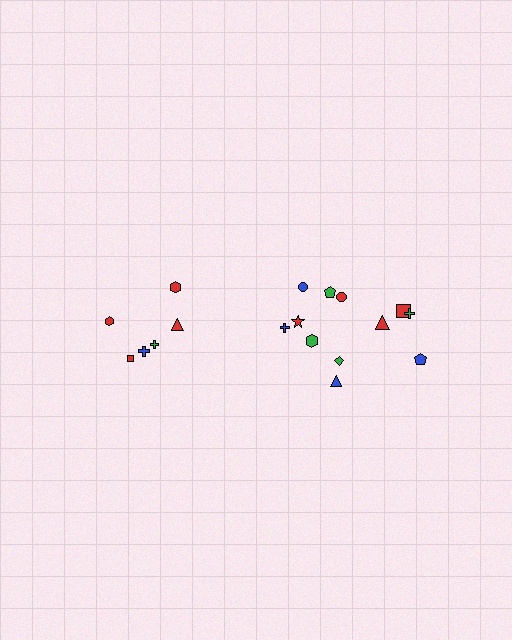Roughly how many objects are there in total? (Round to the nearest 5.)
Roughly 20 objects in total.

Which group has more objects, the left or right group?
The right group.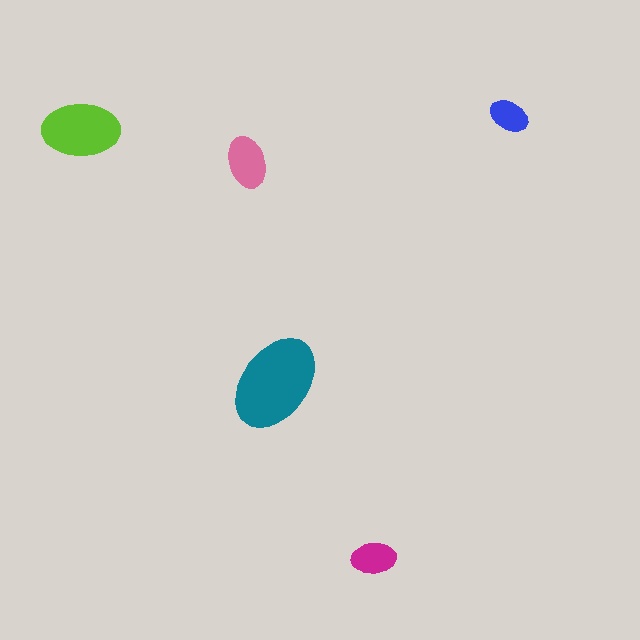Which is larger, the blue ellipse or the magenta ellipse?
The magenta one.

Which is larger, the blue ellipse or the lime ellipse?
The lime one.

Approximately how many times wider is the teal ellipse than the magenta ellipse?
About 2 times wider.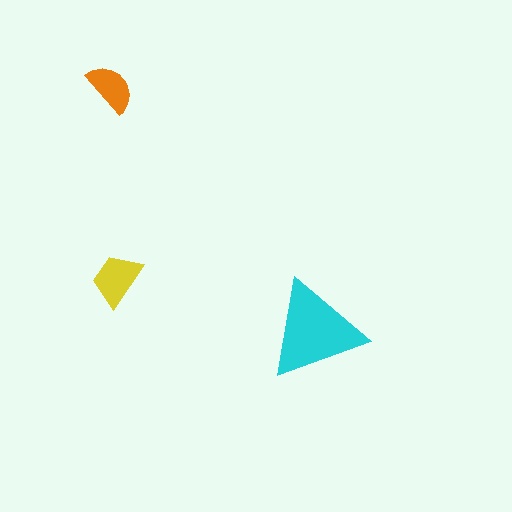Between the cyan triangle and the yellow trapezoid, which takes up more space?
The cyan triangle.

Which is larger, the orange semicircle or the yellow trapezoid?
The yellow trapezoid.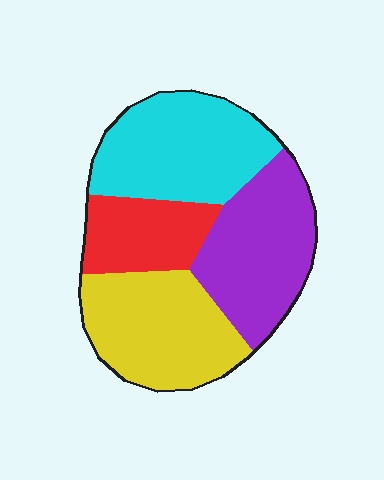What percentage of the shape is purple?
Purple covers 27% of the shape.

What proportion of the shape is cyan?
Cyan takes up about one quarter (1/4) of the shape.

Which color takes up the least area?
Red, at roughly 15%.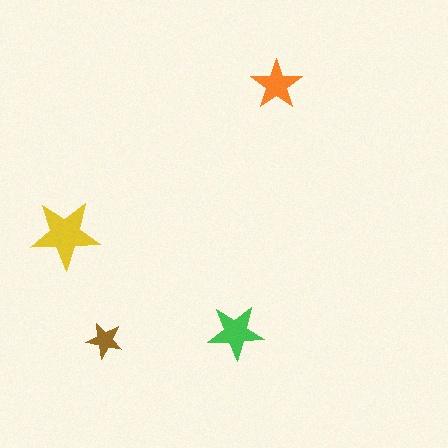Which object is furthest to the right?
The orange star is rightmost.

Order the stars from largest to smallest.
the yellow one, the green one, the orange one, the brown one.